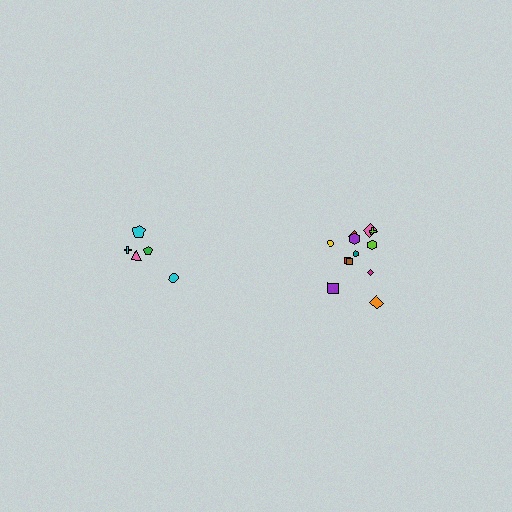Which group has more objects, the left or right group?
The right group.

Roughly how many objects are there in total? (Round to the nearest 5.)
Roughly 15 objects in total.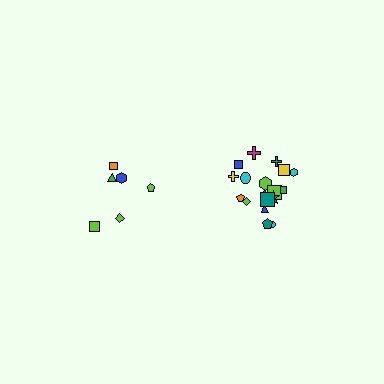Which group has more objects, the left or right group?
The right group.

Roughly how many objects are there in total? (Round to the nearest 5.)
Roughly 25 objects in total.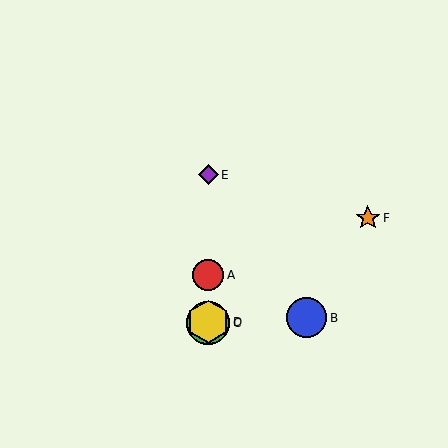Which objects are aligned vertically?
Objects A, C, D, E are aligned vertically.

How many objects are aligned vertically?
4 objects (A, C, D, E) are aligned vertically.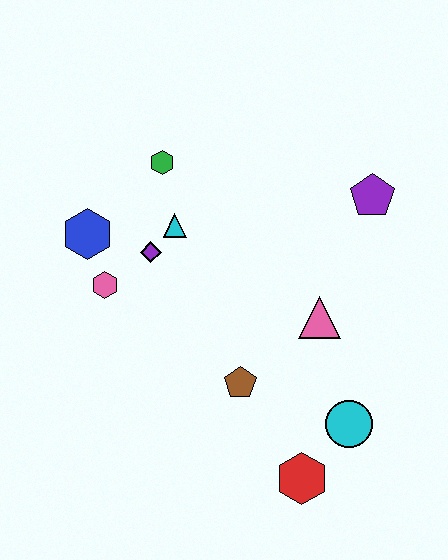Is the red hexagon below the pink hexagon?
Yes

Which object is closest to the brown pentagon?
The pink triangle is closest to the brown pentagon.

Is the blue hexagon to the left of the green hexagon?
Yes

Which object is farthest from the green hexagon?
The red hexagon is farthest from the green hexagon.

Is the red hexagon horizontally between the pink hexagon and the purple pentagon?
Yes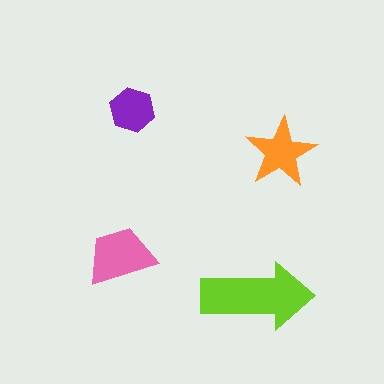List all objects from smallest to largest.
The purple hexagon, the orange star, the pink trapezoid, the lime arrow.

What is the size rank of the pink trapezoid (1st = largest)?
2nd.